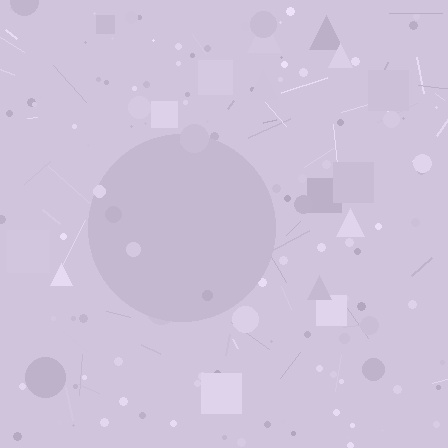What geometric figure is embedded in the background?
A circle is embedded in the background.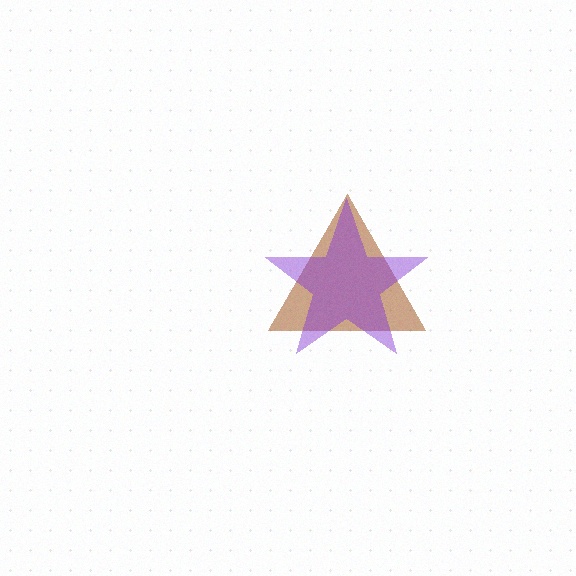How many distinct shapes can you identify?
There are 2 distinct shapes: a brown triangle, a purple star.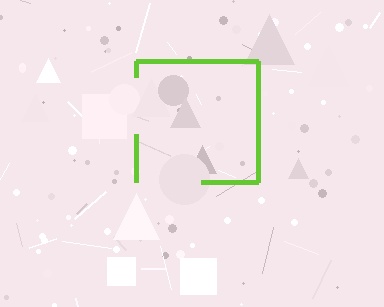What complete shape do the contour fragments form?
The contour fragments form a square.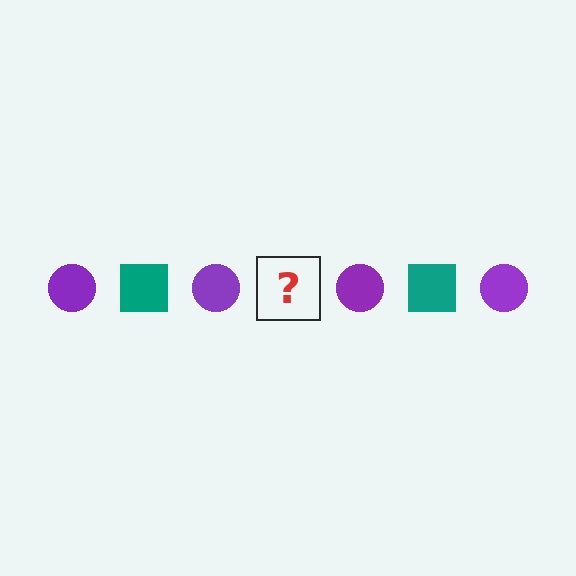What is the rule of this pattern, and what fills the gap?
The rule is that the pattern alternates between purple circle and teal square. The gap should be filled with a teal square.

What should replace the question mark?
The question mark should be replaced with a teal square.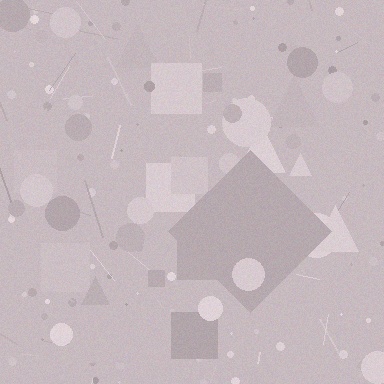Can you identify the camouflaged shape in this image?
The camouflaged shape is a diamond.